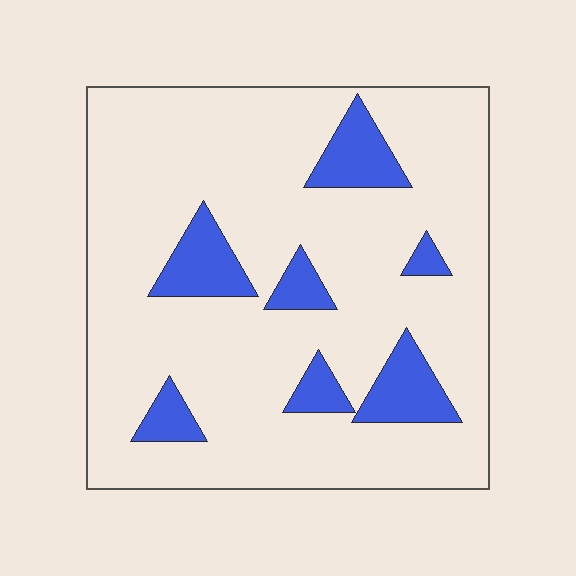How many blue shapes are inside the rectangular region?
7.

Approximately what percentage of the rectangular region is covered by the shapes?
Approximately 15%.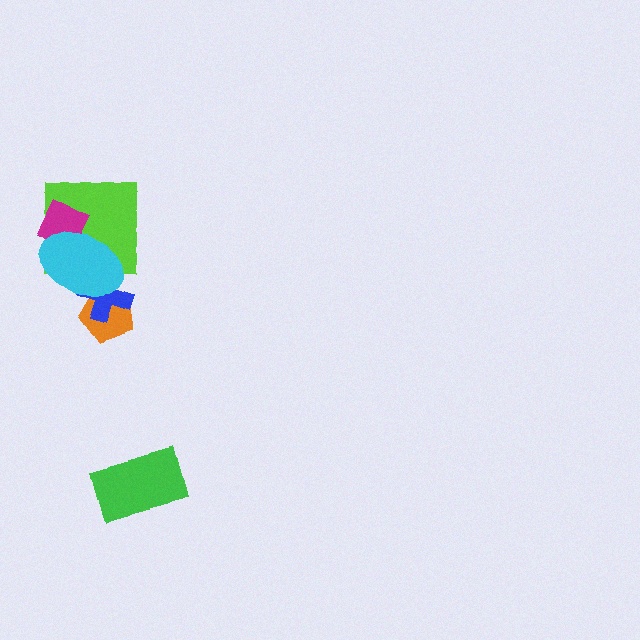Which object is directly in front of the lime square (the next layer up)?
The magenta diamond is directly in front of the lime square.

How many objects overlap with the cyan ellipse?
4 objects overlap with the cyan ellipse.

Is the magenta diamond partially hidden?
Yes, it is partially covered by another shape.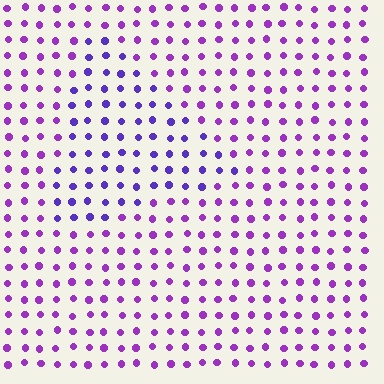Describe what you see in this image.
The image is filled with small purple elements in a uniform arrangement. A triangle-shaped region is visible where the elements are tinted to a slightly different hue, forming a subtle color boundary.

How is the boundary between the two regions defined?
The boundary is defined purely by a slight shift in hue (about 29 degrees). Spacing, size, and orientation are identical on both sides.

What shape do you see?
I see a triangle.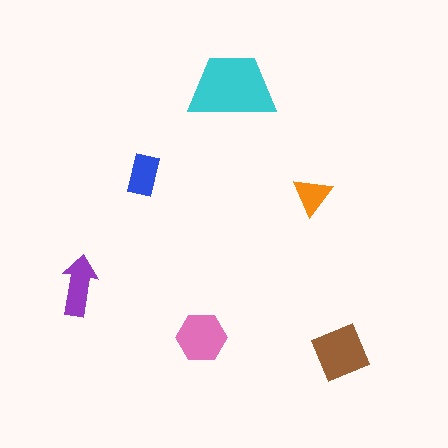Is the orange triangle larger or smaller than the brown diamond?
Smaller.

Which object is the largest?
The cyan trapezoid.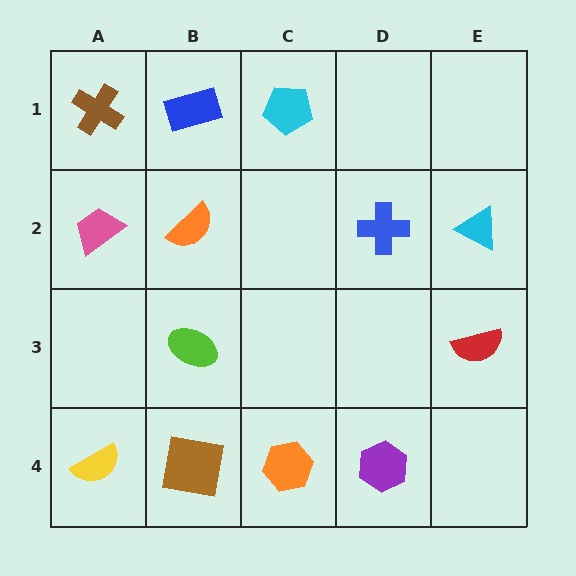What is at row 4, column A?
A yellow semicircle.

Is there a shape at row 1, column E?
No, that cell is empty.